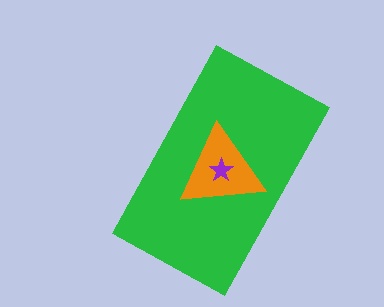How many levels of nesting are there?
3.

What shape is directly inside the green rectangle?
The orange triangle.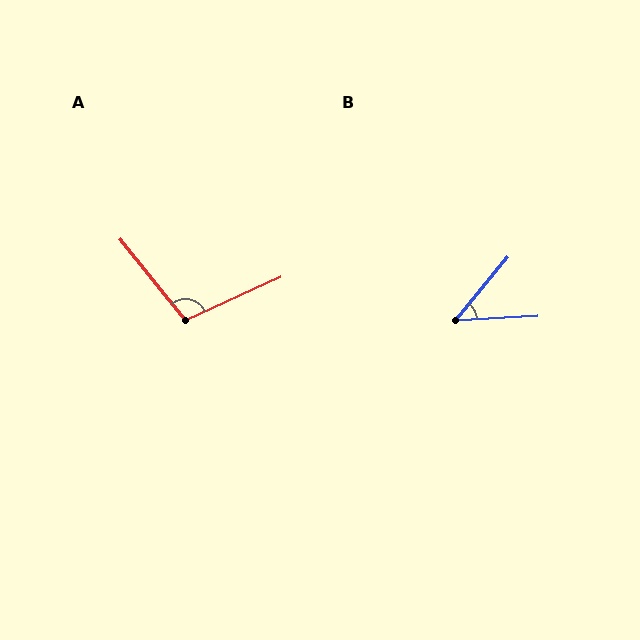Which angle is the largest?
A, at approximately 104 degrees.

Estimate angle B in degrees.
Approximately 48 degrees.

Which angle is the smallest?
B, at approximately 48 degrees.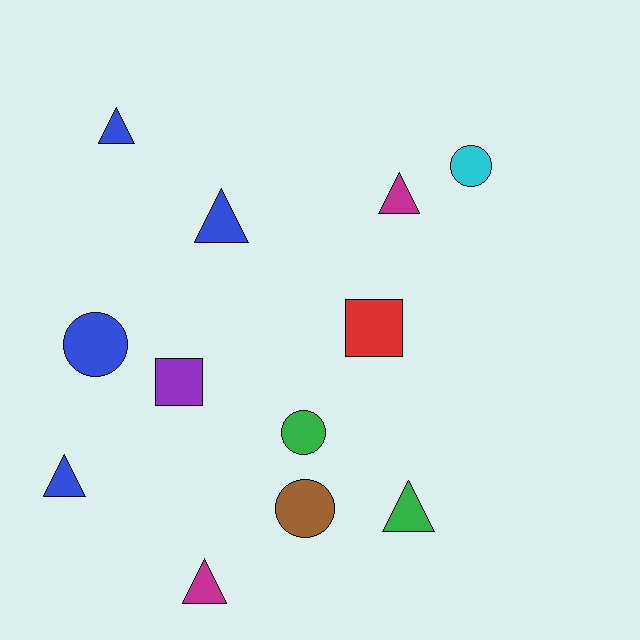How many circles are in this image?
There are 4 circles.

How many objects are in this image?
There are 12 objects.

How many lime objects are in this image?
There are no lime objects.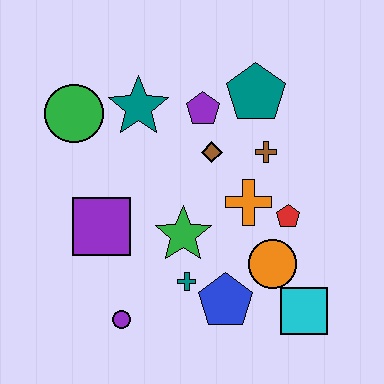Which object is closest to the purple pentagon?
The brown diamond is closest to the purple pentagon.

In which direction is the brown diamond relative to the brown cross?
The brown diamond is to the left of the brown cross.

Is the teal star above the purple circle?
Yes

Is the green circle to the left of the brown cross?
Yes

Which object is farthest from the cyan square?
The green circle is farthest from the cyan square.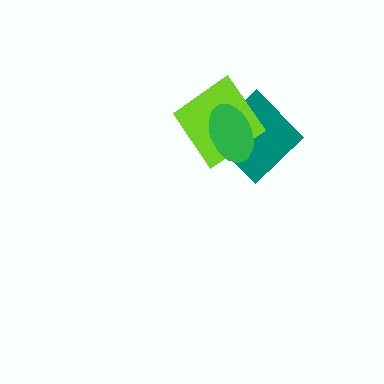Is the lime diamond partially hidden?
Yes, it is partially covered by another shape.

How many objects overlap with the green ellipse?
2 objects overlap with the green ellipse.